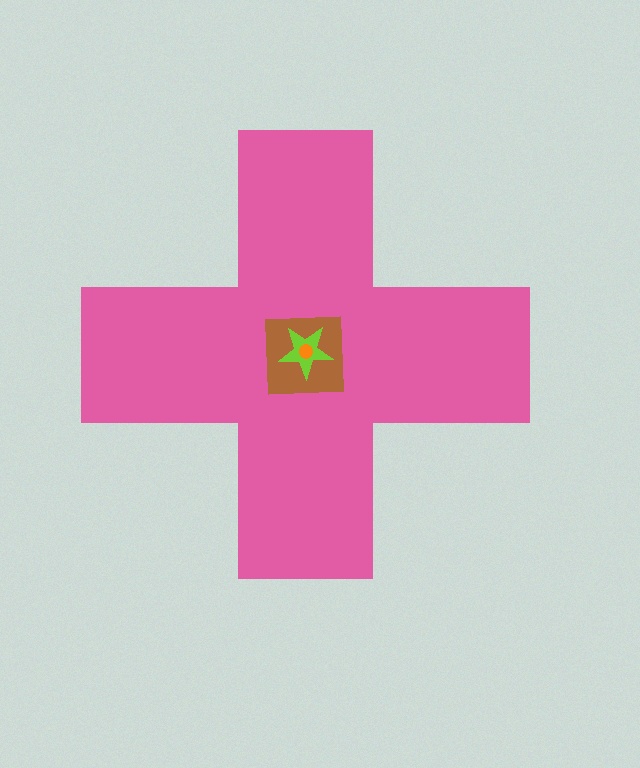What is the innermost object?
The orange circle.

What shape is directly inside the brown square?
The lime star.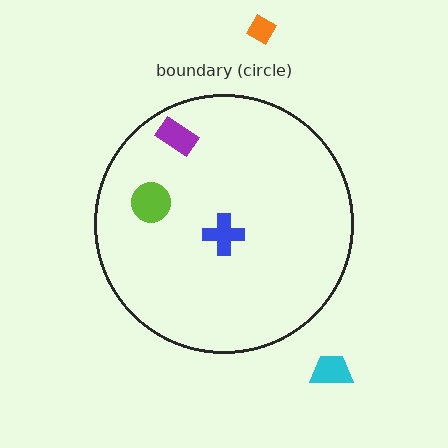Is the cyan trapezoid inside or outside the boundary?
Outside.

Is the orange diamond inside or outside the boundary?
Outside.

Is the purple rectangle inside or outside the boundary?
Inside.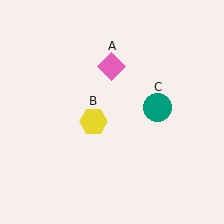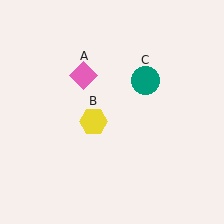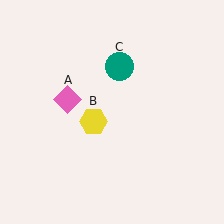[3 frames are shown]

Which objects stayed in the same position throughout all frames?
Yellow hexagon (object B) remained stationary.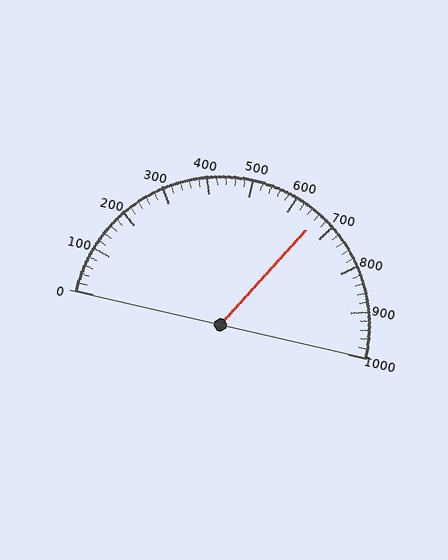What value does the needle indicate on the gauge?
The needle indicates approximately 660.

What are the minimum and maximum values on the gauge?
The gauge ranges from 0 to 1000.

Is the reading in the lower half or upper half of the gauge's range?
The reading is in the upper half of the range (0 to 1000).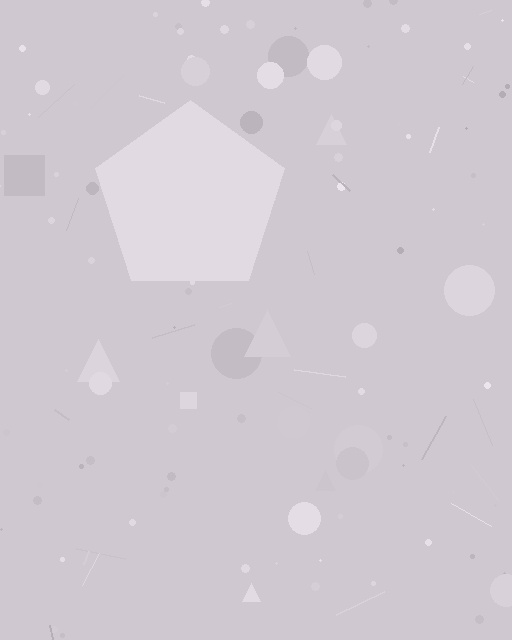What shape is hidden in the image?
A pentagon is hidden in the image.